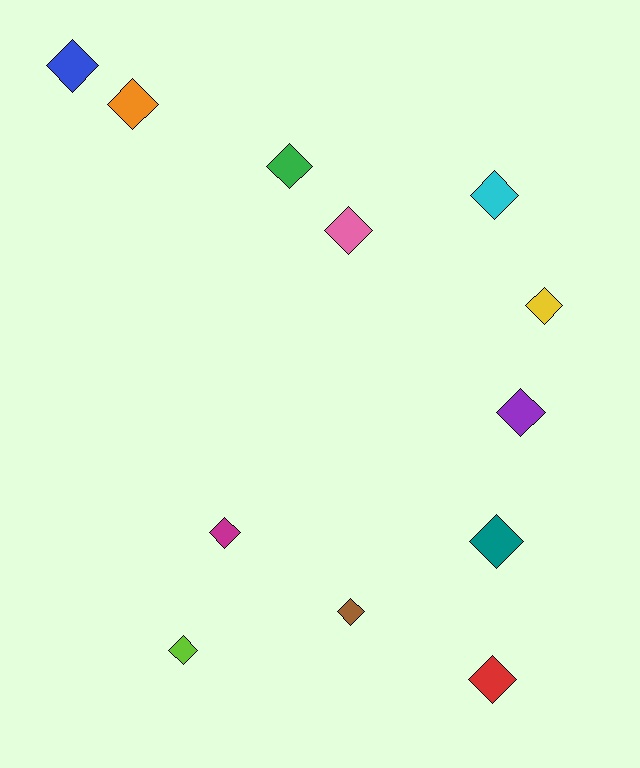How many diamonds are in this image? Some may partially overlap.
There are 12 diamonds.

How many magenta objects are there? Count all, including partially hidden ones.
There is 1 magenta object.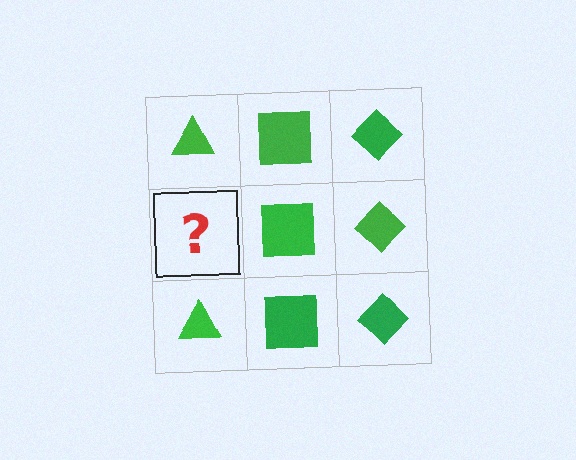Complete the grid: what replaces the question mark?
The question mark should be replaced with a green triangle.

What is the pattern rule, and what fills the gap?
The rule is that each column has a consistent shape. The gap should be filled with a green triangle.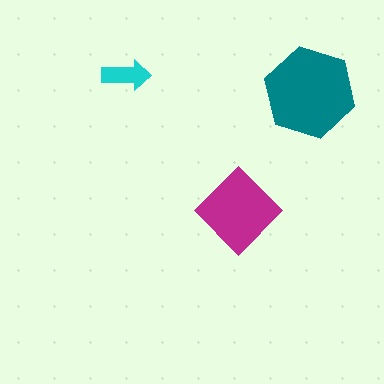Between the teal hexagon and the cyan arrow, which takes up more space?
The teal hexagon.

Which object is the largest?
The teal hexagon.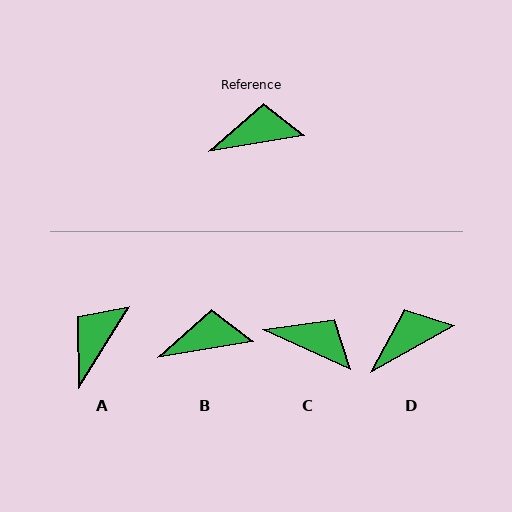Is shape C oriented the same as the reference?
No, it is off by about 34 degrees.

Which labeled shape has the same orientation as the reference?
B.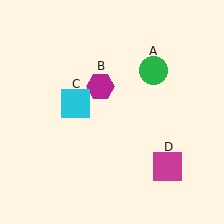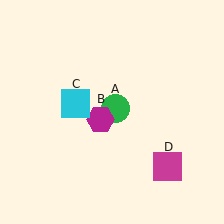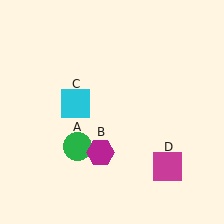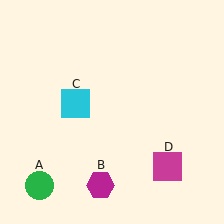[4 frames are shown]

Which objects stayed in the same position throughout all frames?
Cyan square (object C) and magenta square (object D) remained stationary.